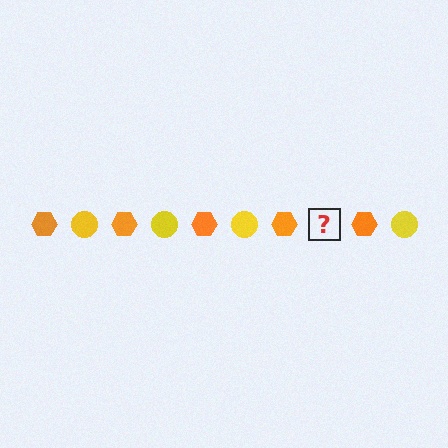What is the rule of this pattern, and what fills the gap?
The rule is that the pattern alternates between orange hexagon and yellow circle. The gap should be filled with a yellow circle.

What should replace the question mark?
The question mark should be replaced with a yellow circle.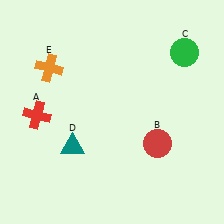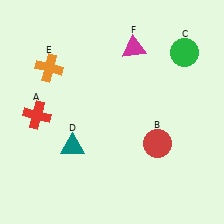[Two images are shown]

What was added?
A magenta triangle (F) was added in Image 2.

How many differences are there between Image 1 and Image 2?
There is 1 difference between the two images.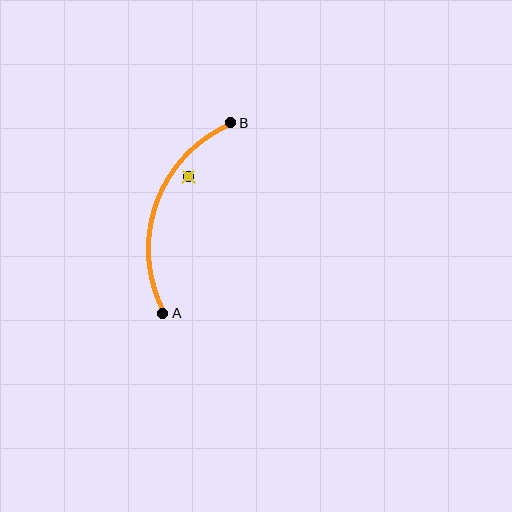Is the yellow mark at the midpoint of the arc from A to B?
No — the yellow mark does not lie on the arc at all. It sits slightly inside the curve.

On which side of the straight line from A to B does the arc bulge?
The arc bulges to the left of the straight line connecting A and B.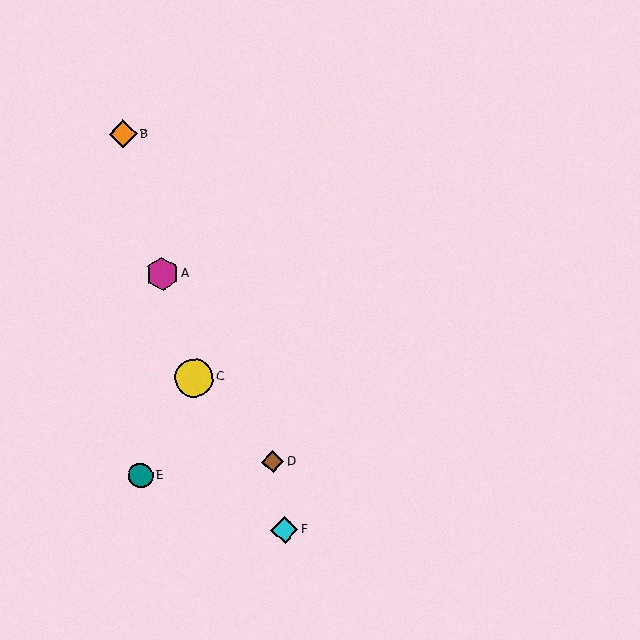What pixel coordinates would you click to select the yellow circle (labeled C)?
Click at (194, 378) to select the yellow circle C.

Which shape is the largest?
The yellow circle (labeled C) is the largest.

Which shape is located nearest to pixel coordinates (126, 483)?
The teal circle (labeled E) at (141, 476) is nearest to that location.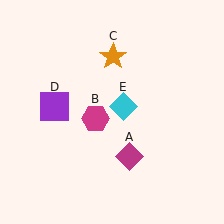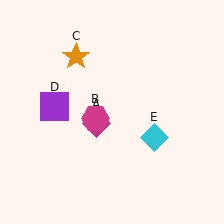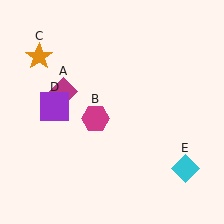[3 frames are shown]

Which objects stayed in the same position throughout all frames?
Magenta hexagon (object B) and purple square (object D) remained stationary.